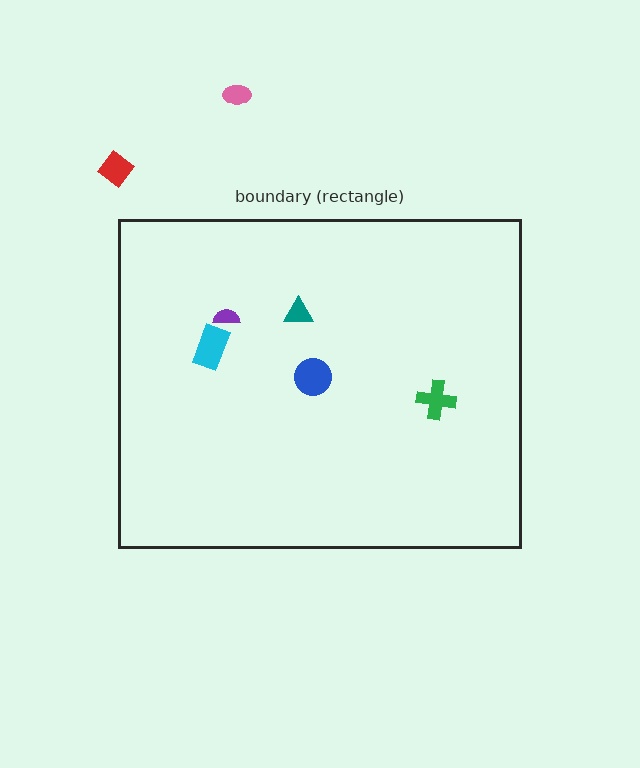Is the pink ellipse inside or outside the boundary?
Outside.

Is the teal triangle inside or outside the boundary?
Inside.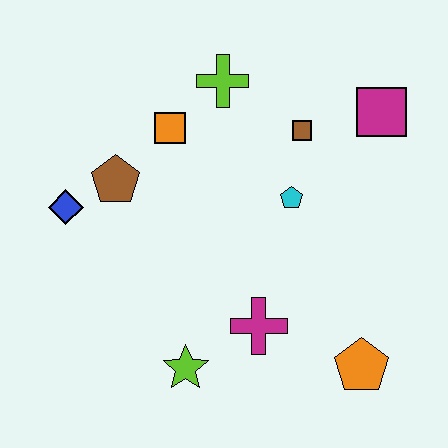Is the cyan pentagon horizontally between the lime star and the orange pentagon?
Yes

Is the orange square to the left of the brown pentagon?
No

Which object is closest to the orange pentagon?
The magenta cross is closest to the orange pentagon.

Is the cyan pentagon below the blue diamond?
No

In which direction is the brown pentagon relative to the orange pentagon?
The brown pentagon is to the left of the orange pentagon.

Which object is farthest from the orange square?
The orange pentagon is farthest from the orange square.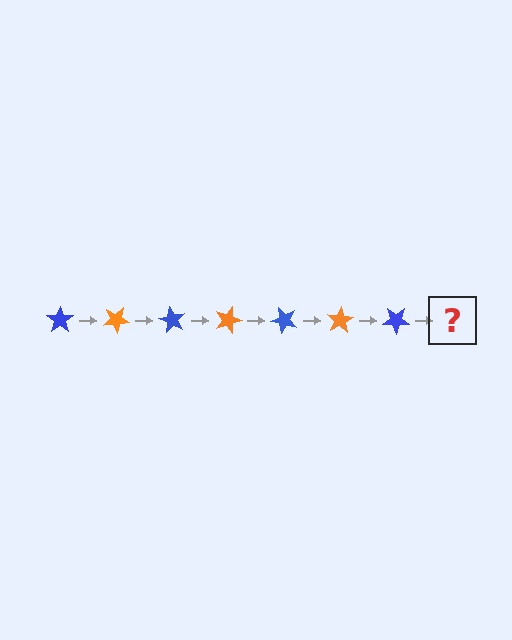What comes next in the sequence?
The next element should be an orange star, rotated 210 degrees from the start.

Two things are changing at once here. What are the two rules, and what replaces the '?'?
The two rules are that it rotates 30 degrees each step and the color cycles through blue and orange. The '?' should be an orange star, rotated 210 degrees from the start.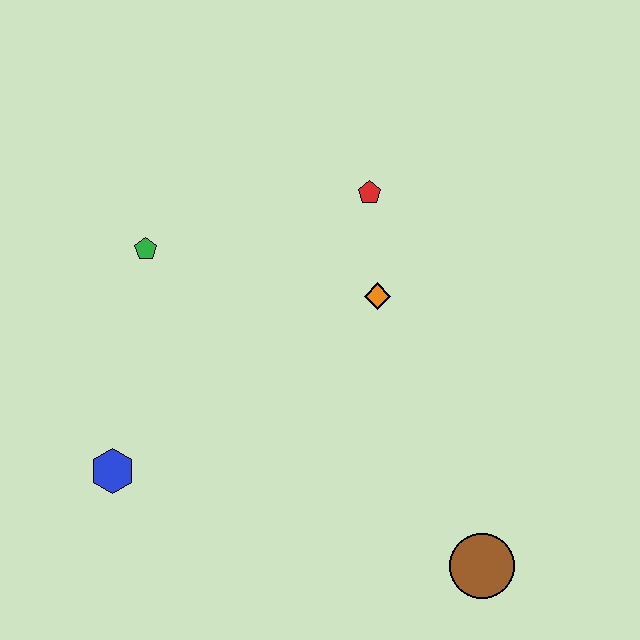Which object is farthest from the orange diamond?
The blue hexagon is farthest from the orange diamond.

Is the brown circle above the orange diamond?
No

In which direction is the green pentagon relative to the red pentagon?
The green pentagon is to the left of the red pentagon.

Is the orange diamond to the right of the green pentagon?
Yes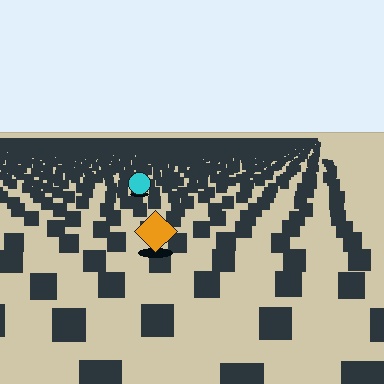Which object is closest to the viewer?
The orange diamond is closest. The texture marks near it are larger and more spread out.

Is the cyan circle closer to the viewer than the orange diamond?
No. The orange diamond is closer — you can tell from the texture gradient: the ground texture is coarser near it.